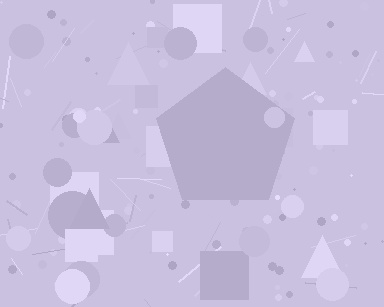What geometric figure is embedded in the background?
A pentagon is embedded in the background.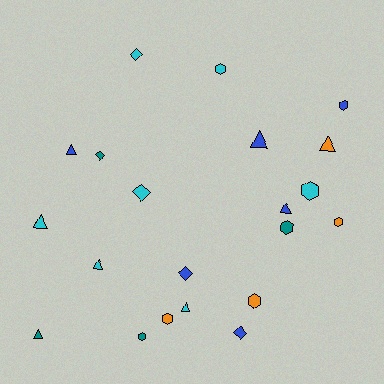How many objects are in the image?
There are 21 objects.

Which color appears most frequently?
Cyan, with 7 objects.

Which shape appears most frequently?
Triangle, with 8 objects.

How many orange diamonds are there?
There are no orange diamonds.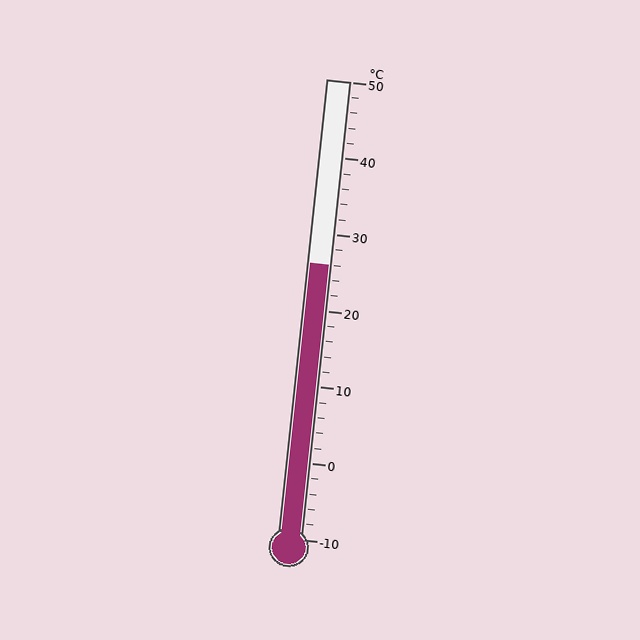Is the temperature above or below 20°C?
The temperature is above 20°C.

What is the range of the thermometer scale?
The thermometer scale ranges from -10°C to 50°C.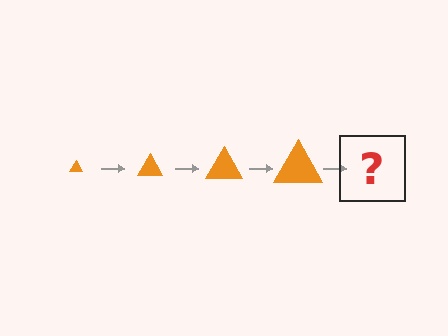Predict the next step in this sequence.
The next step is an orange triangle, larger than the previous one.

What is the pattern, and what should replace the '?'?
The pattern is that the triangle gets progressively larger each step. The '?' should be an orange triangle, larger than the previous one.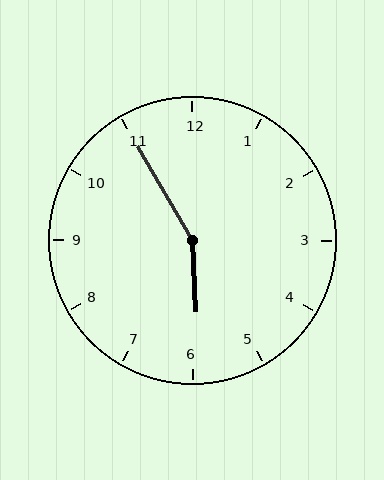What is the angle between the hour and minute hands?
Approximately 152 degrees.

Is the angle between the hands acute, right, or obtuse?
It is obtuse.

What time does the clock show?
5:55.